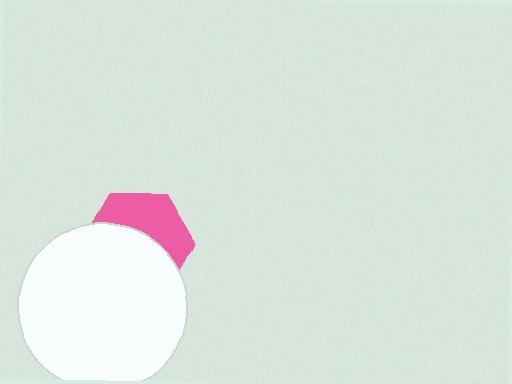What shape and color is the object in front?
The object in front is a white circle.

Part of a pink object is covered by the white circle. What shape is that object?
It is a hexagon.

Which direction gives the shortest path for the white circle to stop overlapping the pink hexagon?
Moving down gives the shortest separation.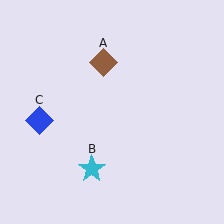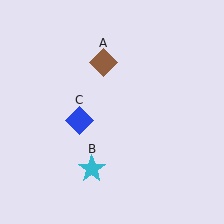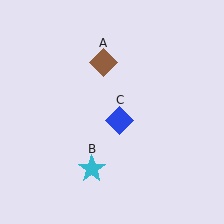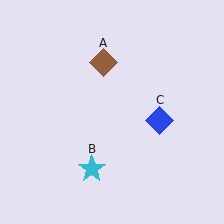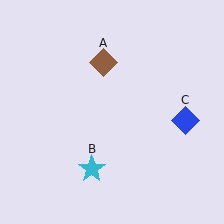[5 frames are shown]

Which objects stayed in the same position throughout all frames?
Brown diamond (object A) and cyan star (object B) remained stationary.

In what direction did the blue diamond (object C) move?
The blue diamond (object C) moved right.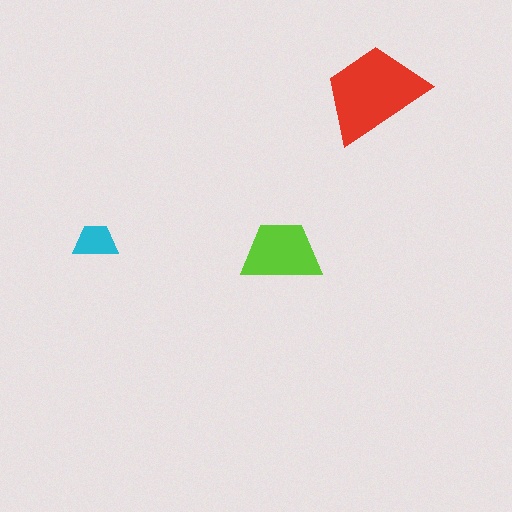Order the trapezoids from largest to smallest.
the red one, the lime one, the cyan one.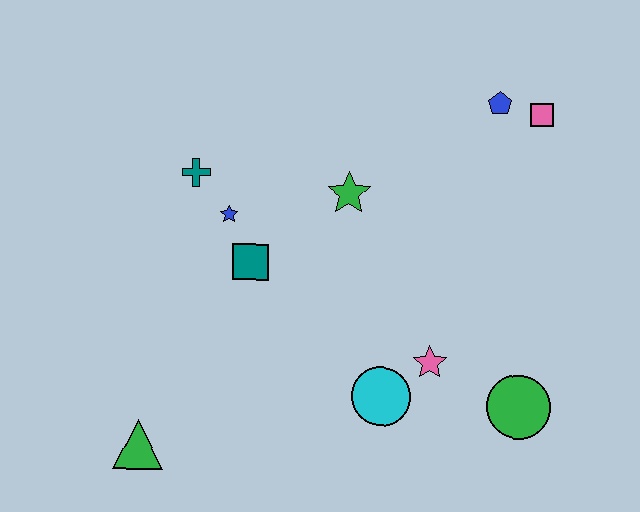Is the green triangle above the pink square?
No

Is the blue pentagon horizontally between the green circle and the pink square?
No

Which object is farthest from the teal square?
The pink square is farthest from the teal square.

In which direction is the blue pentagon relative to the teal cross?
The blue pentagon is to the right of the teal cross.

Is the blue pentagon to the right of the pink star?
Yes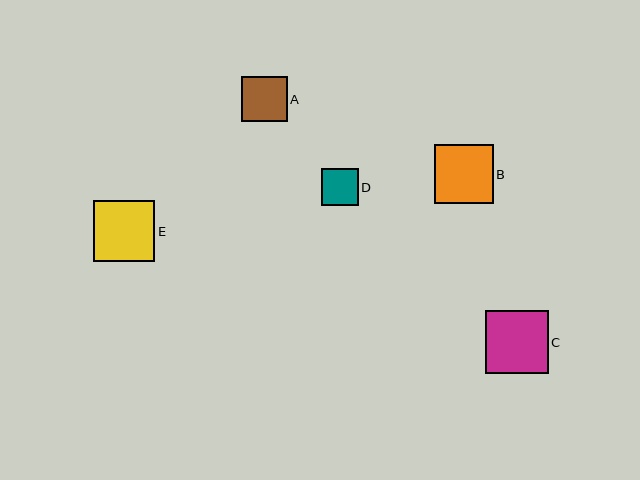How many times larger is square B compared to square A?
Square B is approximately 1.3 times the size of square A.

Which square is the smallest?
Square D is the smallest with a size of approximately 37 pixels.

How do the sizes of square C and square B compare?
Square C and square B are approximately the same size.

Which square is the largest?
Square C is the largest with a size of approximately 63 pixels.